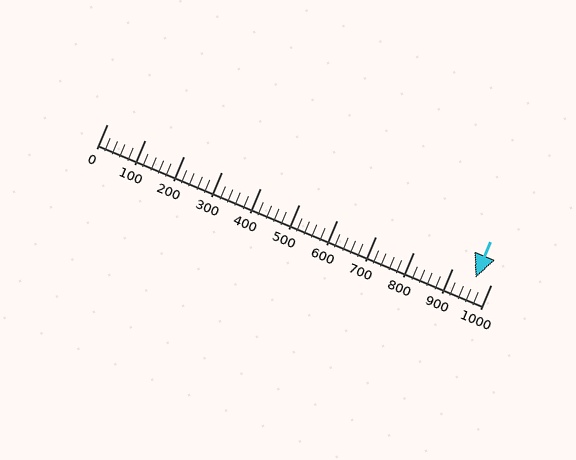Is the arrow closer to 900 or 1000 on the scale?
The arrow is closer to 1000.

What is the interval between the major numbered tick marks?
The major tick marks are spaced 100 units apart.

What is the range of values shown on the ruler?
The ruler shows values from 0 to 1000.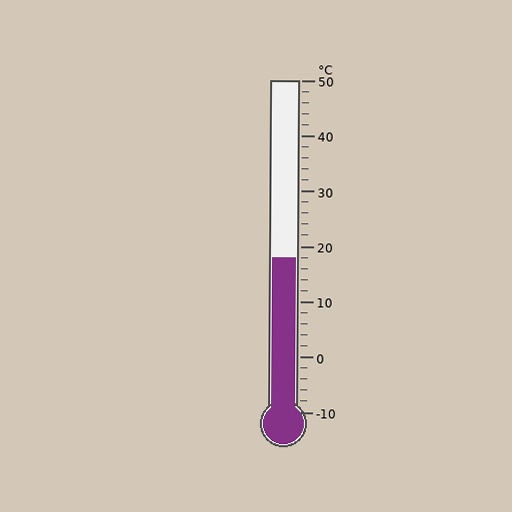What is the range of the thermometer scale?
The thermometer scale ranges from -10°C to 50°C.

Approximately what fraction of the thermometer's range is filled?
The thermometer is filled to approximately 45% of its range.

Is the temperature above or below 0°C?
The temperature is above 0°C.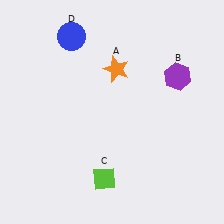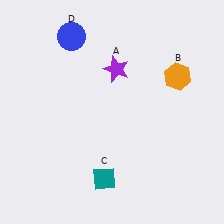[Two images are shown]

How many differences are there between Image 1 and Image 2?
There are 3 differences between the two images.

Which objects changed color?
A changed from orange to purple. B changed from purple to orange. C changed from lime to teal.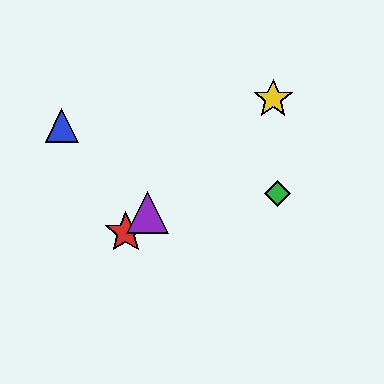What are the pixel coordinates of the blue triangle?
The blue triangle is at (62, 126).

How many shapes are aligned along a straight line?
3 shapes (the red star, the yellow star, the purple triangle) are aligned along a straight line.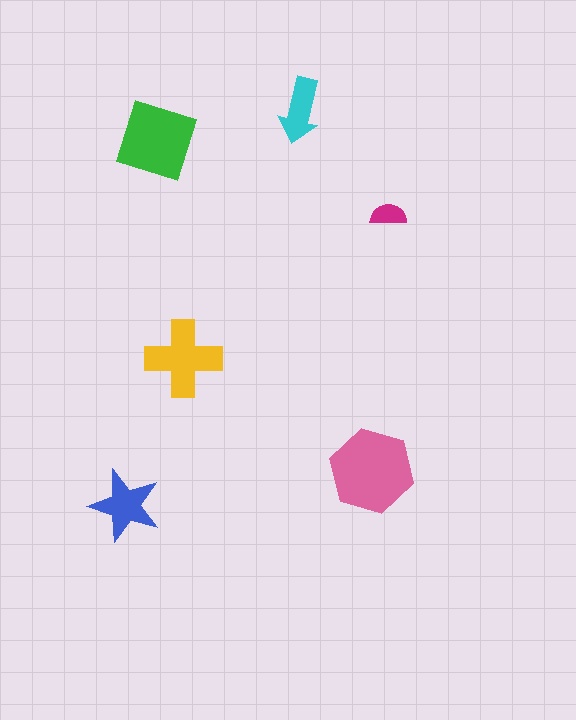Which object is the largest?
The pink hexagon.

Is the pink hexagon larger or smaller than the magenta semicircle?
Larger.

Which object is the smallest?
The magenta semicircle.